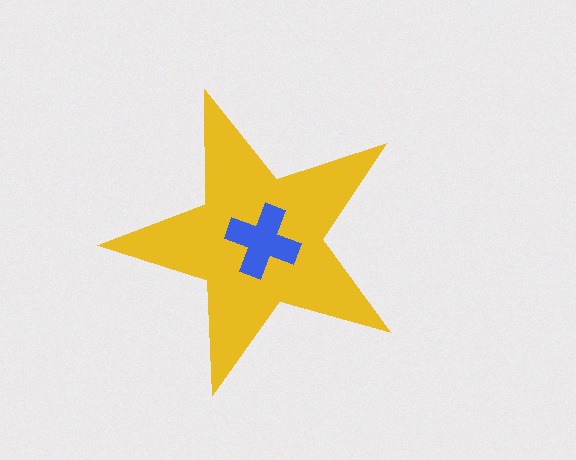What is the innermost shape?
The blue cross.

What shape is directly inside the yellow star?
The blue cross.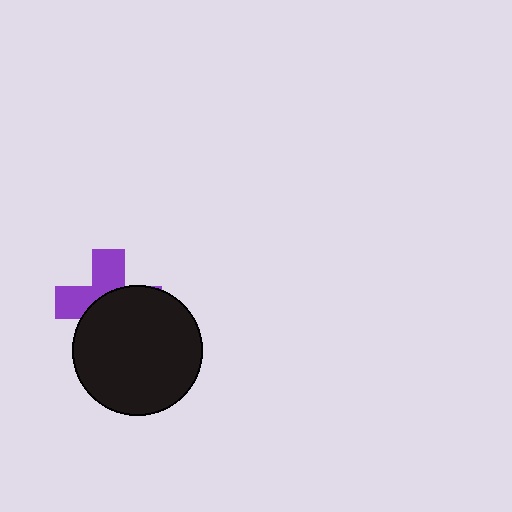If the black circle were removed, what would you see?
You would see the complete purple cross.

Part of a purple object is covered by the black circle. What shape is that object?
It is a cross.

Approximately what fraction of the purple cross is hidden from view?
Roughly 57% of the purple cross is hidden behind the black circle.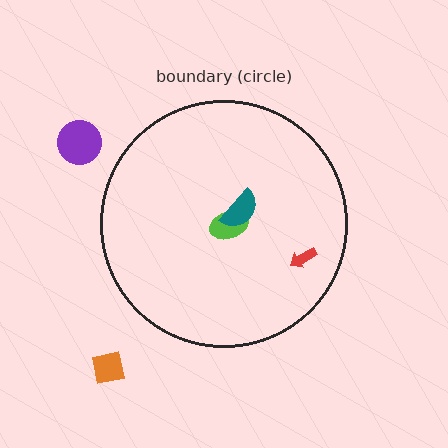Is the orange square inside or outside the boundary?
Outside.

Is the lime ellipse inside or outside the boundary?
Inside.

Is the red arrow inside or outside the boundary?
Inside.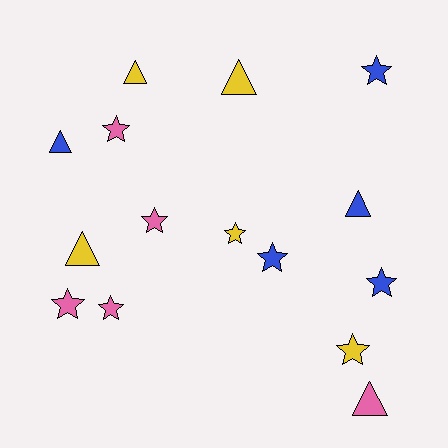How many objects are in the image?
There are 15 objects.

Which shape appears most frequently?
Star, with 9 objects.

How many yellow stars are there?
There are 2 yellow stars.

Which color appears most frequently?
Yellow, with 5 objects.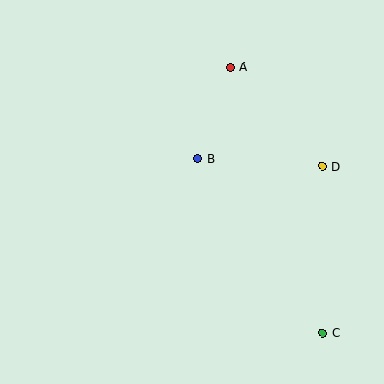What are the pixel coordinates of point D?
Point D is at (322, 166).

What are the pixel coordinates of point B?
Point B is at (198, 159).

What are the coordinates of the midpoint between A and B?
The midpoint between A and B is at (214, 113).